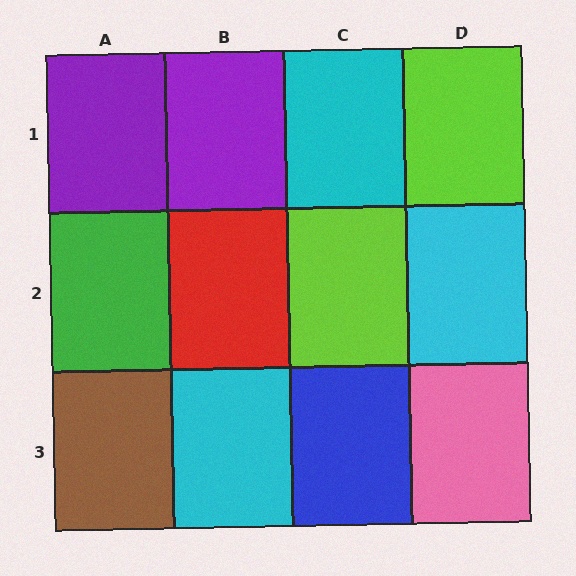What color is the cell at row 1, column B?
Purple.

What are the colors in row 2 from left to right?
Green, red, lime, cyan.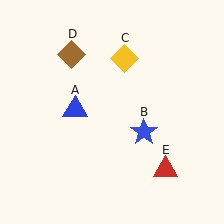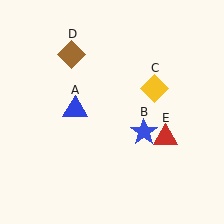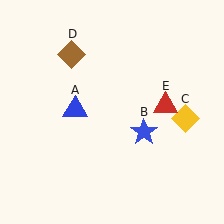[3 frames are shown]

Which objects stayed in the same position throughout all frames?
Blue triangle (object A) and blue star (object B) and brown diamond (object D) remained stationary.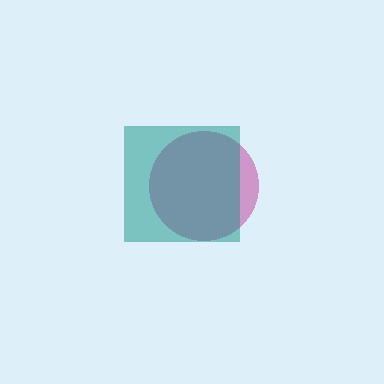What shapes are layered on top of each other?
The layered shapes are: a magenta circle, a teal square.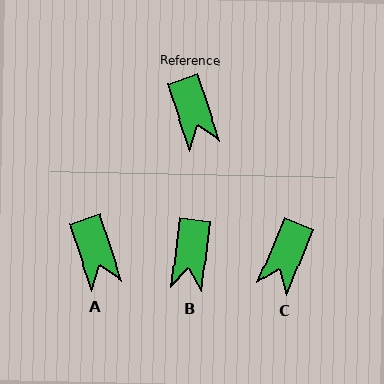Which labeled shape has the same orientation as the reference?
A.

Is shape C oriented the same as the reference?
No, it is off by about 41 degrees.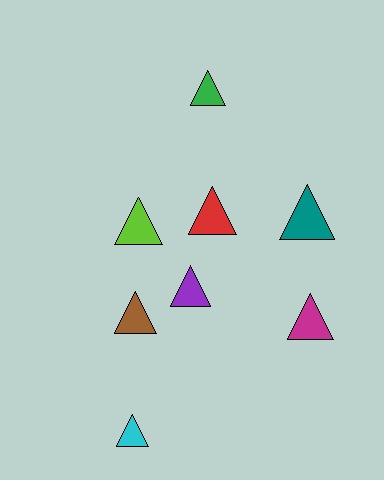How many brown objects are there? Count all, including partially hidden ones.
There is 1 brown object.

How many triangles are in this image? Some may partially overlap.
There are 8 triangles.